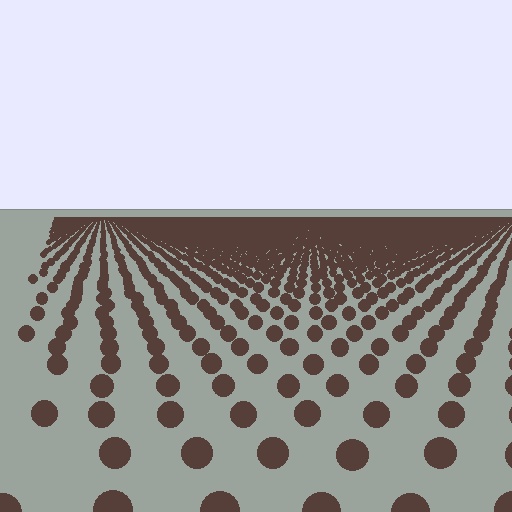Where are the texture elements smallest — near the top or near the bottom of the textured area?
Near the top.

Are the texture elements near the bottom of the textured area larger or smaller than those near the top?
Larger. Near the bottom, elements are closer to the viewer and appear at a bigger on-screen size.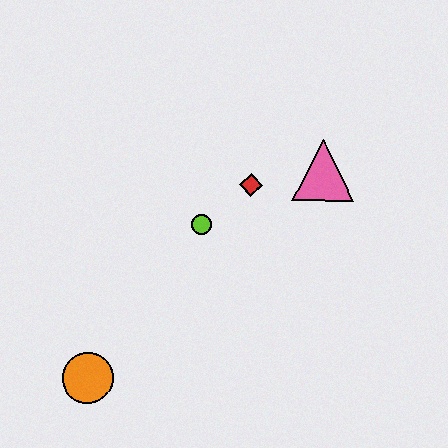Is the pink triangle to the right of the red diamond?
Yes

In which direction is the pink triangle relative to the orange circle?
The pink triangle is to the right of the orange circle.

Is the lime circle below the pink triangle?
Yes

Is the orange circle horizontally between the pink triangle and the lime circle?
No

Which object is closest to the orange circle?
The lime circle is closest to the orange circle.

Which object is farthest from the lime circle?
The orange circle is farthest from the lime circle.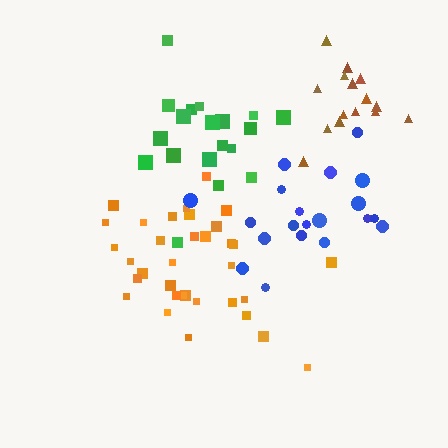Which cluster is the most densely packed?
Orange.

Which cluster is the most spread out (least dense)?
Green.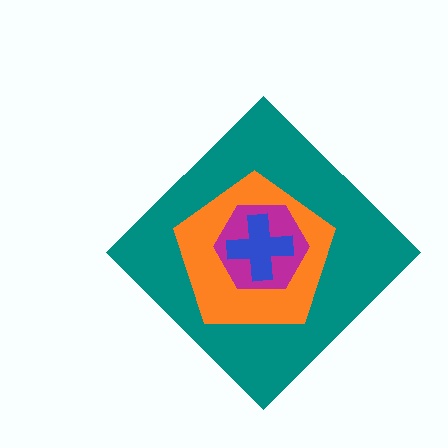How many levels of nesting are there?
4.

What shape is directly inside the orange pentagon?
The magenta hexagon.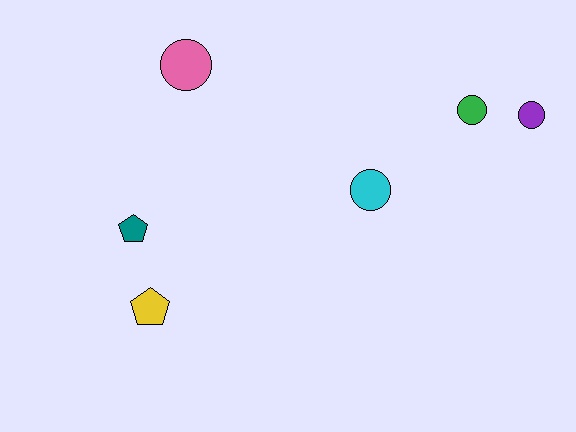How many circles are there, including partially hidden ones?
There are 4 circles.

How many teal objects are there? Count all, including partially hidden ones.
There is 1 teal object.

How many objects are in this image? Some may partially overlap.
There are 6 objects.